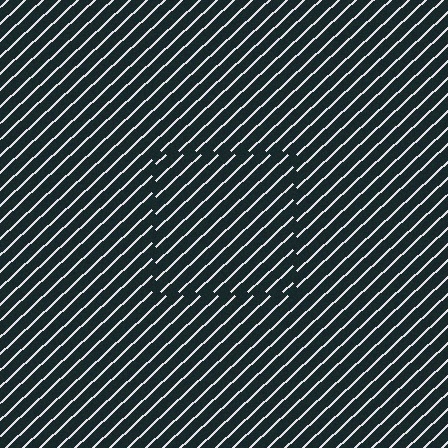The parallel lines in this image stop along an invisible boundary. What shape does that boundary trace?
An illusory square. The interior of the shape contains the same grating, shifted by half a period — the contour is defined by the phase discontinuity where line-ends from the inner and outer gratings abut.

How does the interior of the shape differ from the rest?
The interior of the shape contains the same grating, shifted by half a period — the contour is defined by the phase discontinuity where line-ends from the inner and outer gratings abut.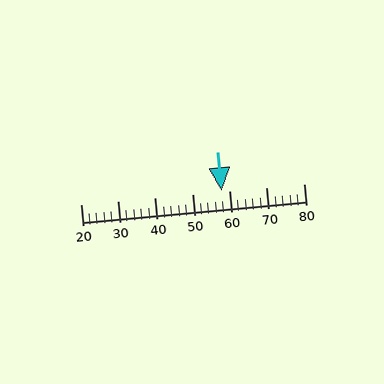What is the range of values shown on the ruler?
The ruler shows values from 20 to 80.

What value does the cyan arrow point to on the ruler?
The cyan arrow points to approximately 58.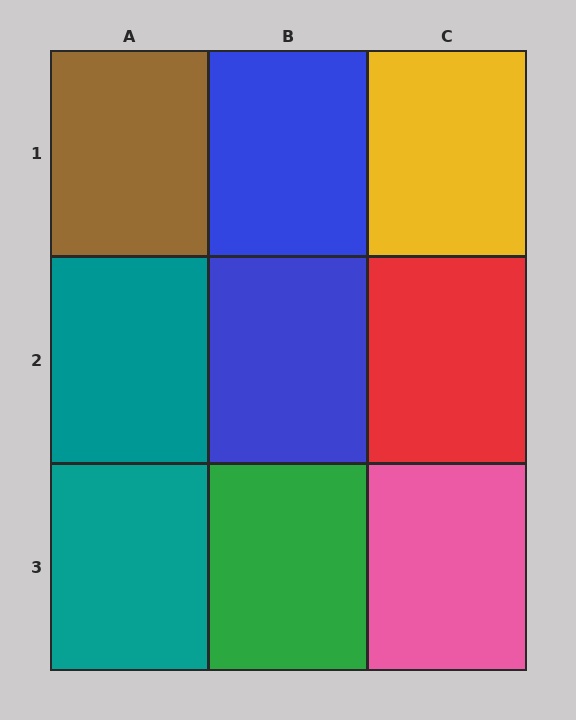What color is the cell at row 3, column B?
Green.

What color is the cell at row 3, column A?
Teal.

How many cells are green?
1 cell is green.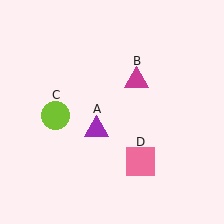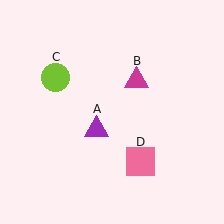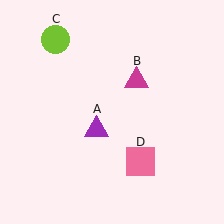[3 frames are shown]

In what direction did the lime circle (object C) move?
The lime circle (object C) moved up.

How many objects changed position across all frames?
1 object changed position: lime circle (object C).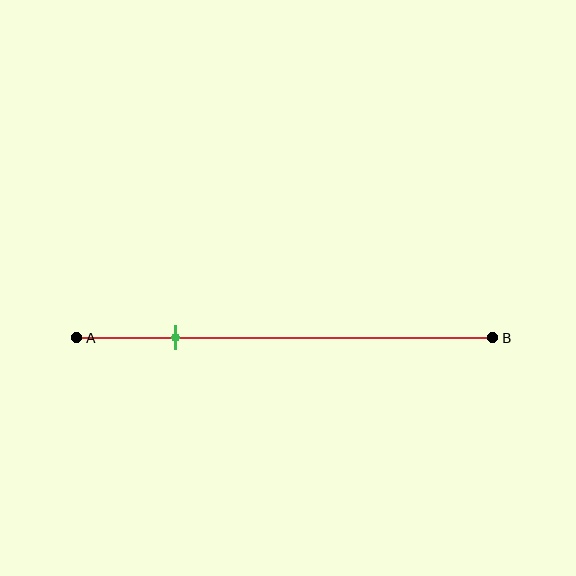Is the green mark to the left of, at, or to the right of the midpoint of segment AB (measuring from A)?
The green mark is to the left of the midpoint of segment AB.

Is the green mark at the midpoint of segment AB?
No, the mark is at about 25% from A, not at the 50% midpoint.